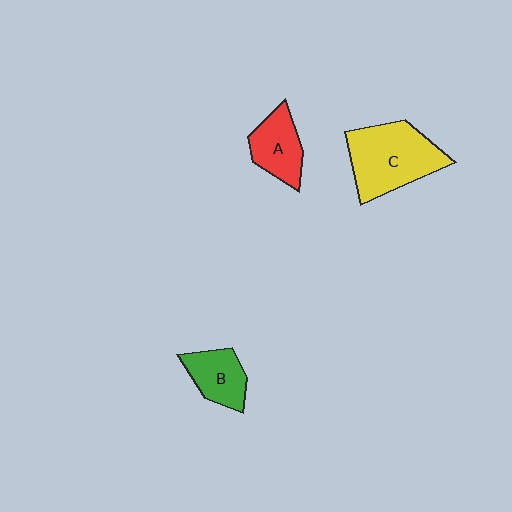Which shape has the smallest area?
Shape B (green).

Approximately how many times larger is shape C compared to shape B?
Approximately 1.9 times.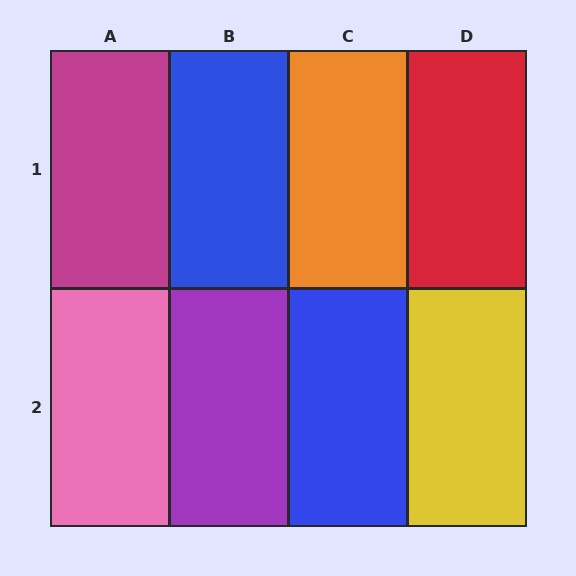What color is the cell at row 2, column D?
Yellow.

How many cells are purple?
1 cell is purple.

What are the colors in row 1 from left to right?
Magenta, blue, orange, red.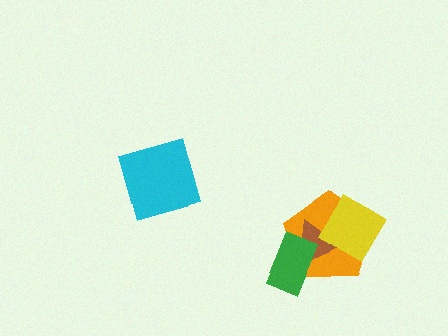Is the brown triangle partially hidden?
Yes, it is partially covered by another shape.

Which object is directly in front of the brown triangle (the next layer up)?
The green rectangle is directly in front of the brown triangle.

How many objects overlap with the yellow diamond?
2 objects overlap with the yellow diamond.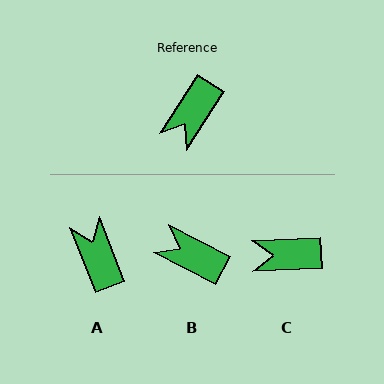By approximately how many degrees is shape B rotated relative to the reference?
Approximately 84 degrees clockwise.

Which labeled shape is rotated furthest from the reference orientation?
A, about 126 degrees away.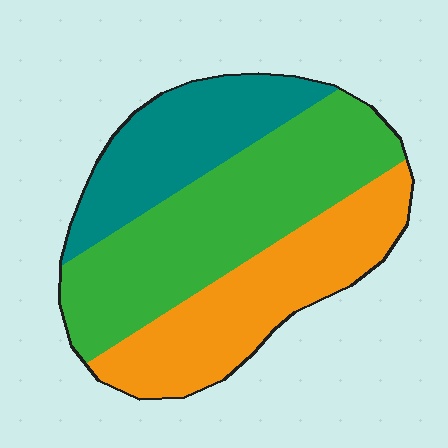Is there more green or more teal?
Green.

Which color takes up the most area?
Green, at roughly 45%.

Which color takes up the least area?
Teal, at roughly 25%.